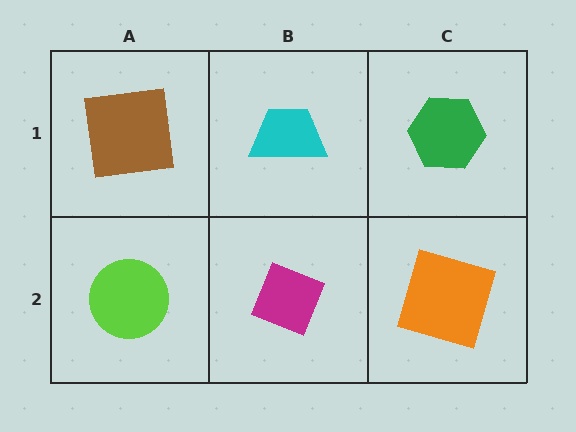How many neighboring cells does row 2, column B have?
3.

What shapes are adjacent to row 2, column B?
A cyan trapezoid (row 1, column B), a lime circle (row 2, column A), an orange square (row 2, column C).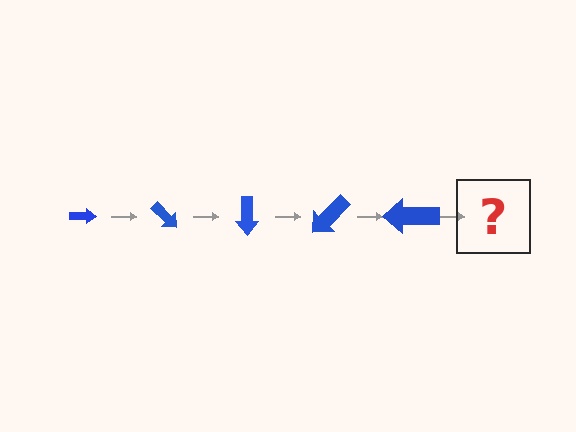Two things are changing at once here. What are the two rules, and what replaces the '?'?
The two rules are that the arrow grows larger each step and it rotates 45 degrees each step. The '?' should be an arrow, larger than the previous one and rotated 225 degrees from the start.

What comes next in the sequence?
The next element should be an arrow, larger than the previous one and rotated 225 degrees from the start.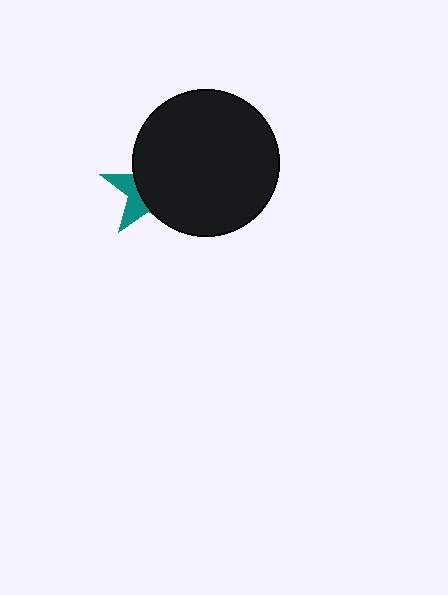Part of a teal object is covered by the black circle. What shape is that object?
It is a star.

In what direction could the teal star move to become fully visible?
The teal star could move left. That would shift it out from behind the black circle entirely.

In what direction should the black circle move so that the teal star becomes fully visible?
The black circle should move right. That is the shortest direction to clear the overlap and leave the teal star fully visible.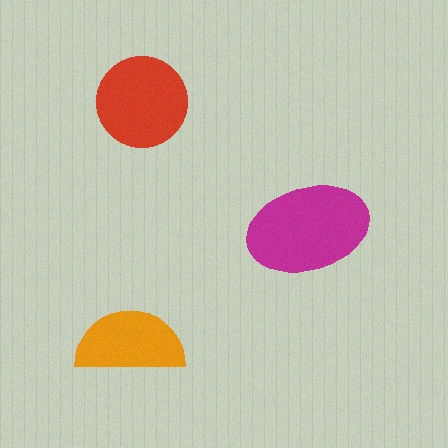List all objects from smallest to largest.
The orange semicircle, the red circle, the magenta ellipse.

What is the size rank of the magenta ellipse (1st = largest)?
1st.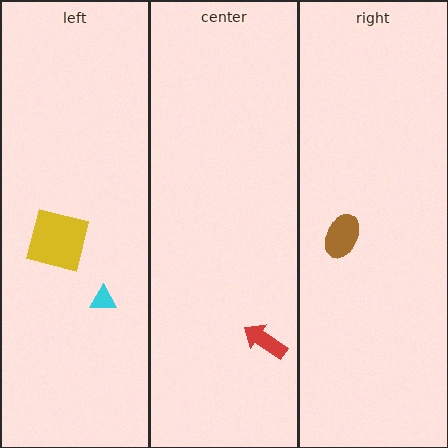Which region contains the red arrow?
The center region.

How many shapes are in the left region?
2.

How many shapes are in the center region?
1.